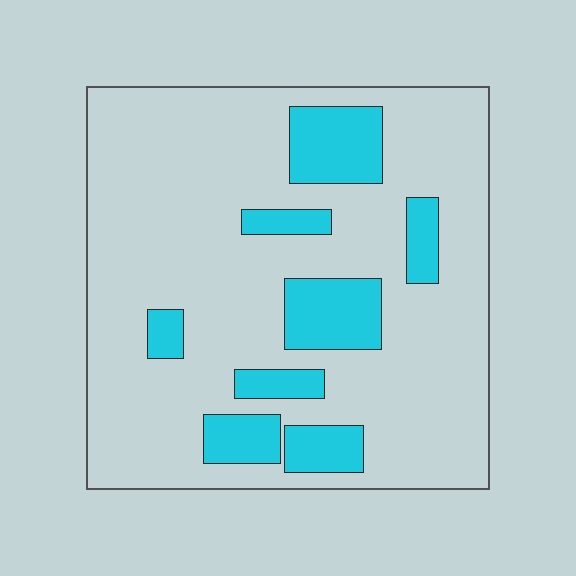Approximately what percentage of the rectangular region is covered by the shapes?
Approximately 20%.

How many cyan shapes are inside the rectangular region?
8.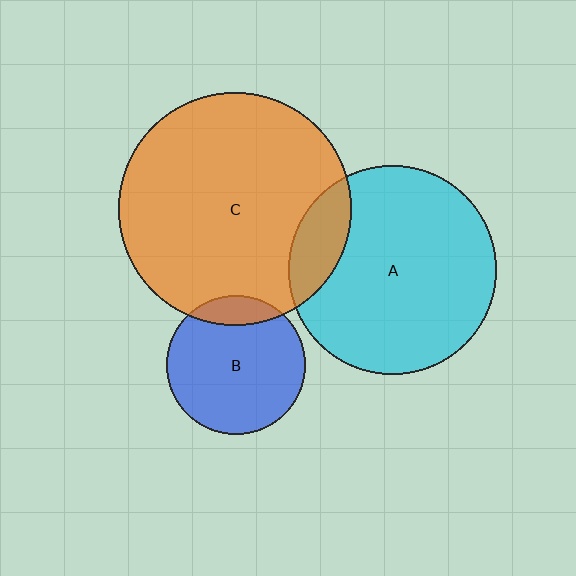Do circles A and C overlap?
Yes.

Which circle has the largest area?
Circle C (orange).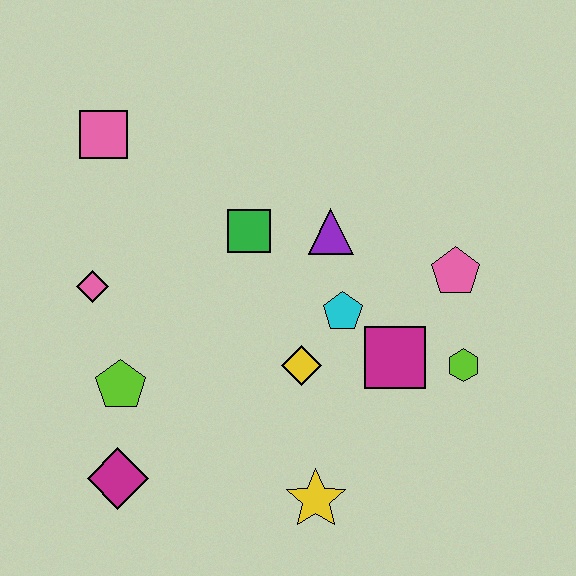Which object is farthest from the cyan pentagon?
The pink square is farthest from the cyan pentagon.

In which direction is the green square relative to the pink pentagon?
The green square is to the left of the pink pentagon.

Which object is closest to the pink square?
The pink diamond is closest to the pink square.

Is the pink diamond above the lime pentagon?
Yes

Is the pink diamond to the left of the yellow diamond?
Yes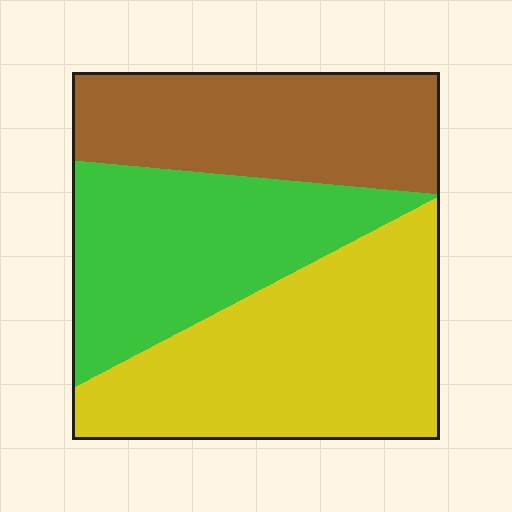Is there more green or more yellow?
Yellow.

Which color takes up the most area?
Yellow, at roughly 40%.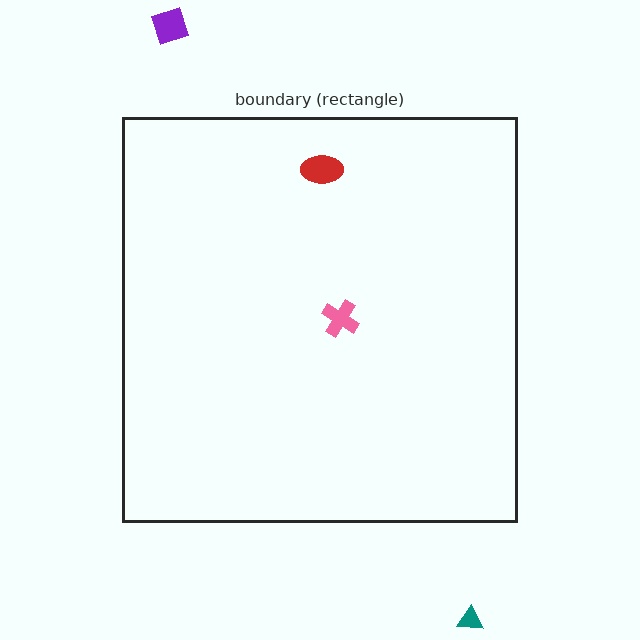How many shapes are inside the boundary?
2 inside, 2 outside.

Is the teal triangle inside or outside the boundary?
Outside.